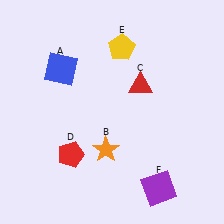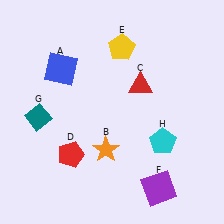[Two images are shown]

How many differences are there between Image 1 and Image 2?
There are 2 differences between the two images.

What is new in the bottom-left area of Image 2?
A teal diamond (G) was added in the bottom-left area of Image 2.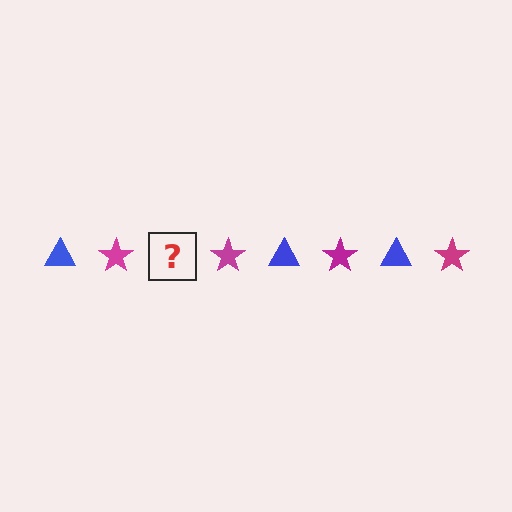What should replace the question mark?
The question mark should be replaced with a blue triangle.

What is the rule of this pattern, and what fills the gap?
The rule is that the pattern alternates between blue triangle and magenta star. The gap should be filled with a blue triangle.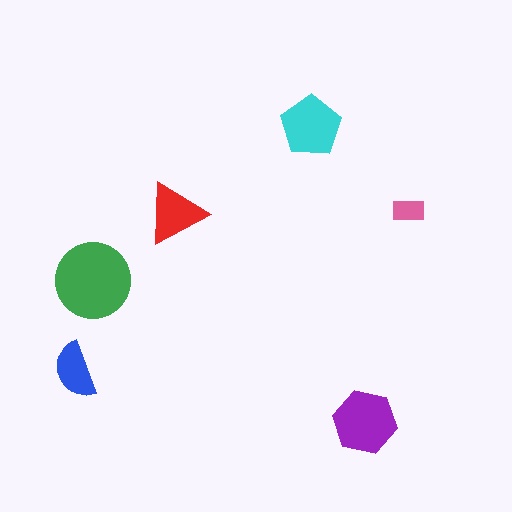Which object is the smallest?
The pink rectangle.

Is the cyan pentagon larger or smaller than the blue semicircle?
Larger.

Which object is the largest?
The green circle.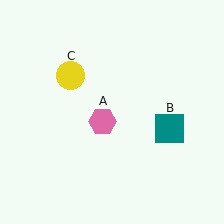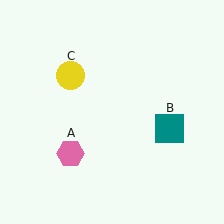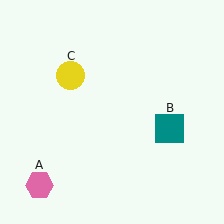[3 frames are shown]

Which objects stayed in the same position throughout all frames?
Teal square (object B) and yellow circle (object C) remained stationary.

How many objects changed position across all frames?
1 object changed position: pink hexagon (object A).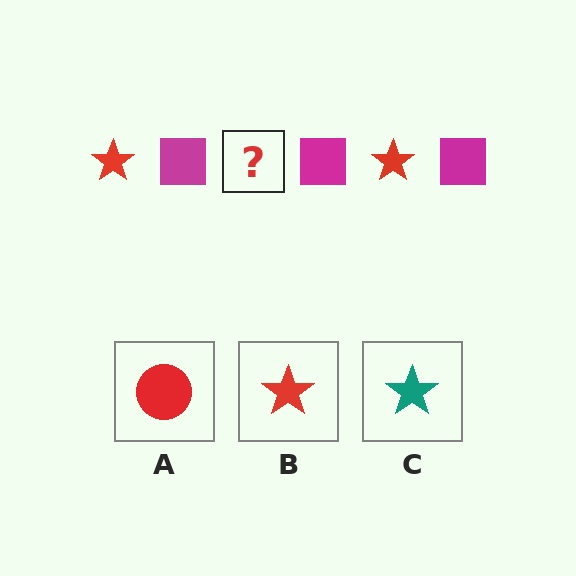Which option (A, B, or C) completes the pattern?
B.